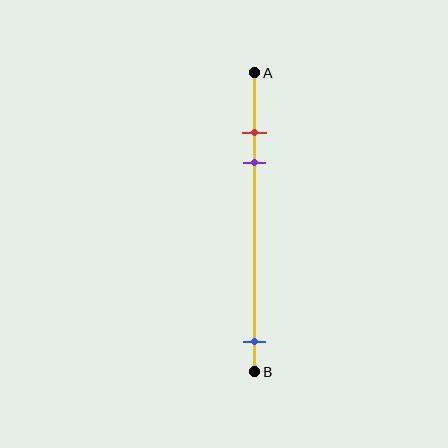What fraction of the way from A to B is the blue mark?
The blue mark is approximately 90% (0.9) of the way from A to B.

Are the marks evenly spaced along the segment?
No, the marks are not evenly spaced.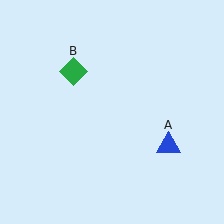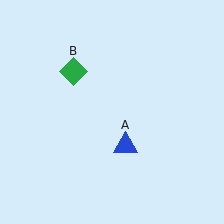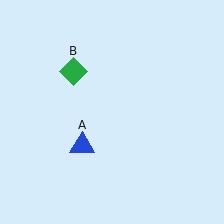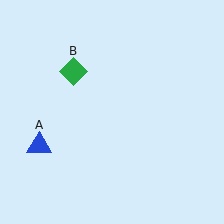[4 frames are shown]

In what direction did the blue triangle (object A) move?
The blue triangle (object A) moved left.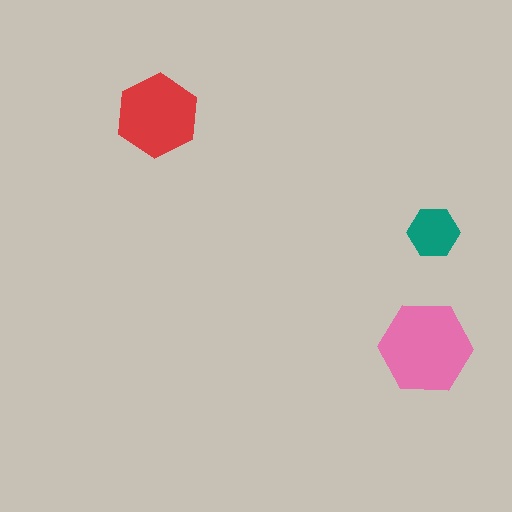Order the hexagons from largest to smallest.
the pink one, the red one, the teal one.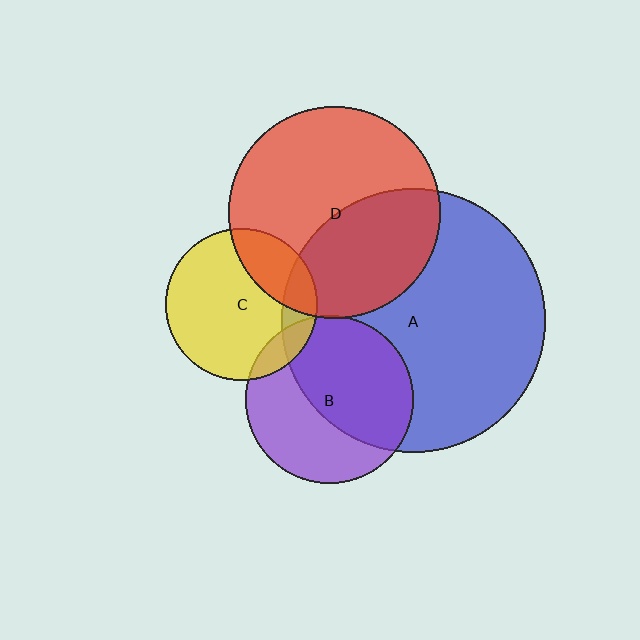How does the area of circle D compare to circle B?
Approximately 1.6 times.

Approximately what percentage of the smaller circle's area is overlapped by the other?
Approximately 55%.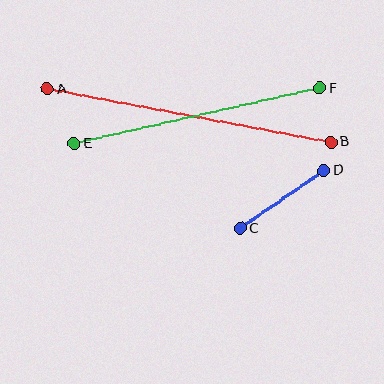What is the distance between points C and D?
The distance is approximately 102 pixels.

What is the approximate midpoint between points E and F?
The midpoint is at approximately (197, 116) pixels.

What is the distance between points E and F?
The distance is approximately 252 pixels.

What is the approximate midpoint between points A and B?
The midpoint is at approximately (189, 115) pixels.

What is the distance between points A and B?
The distance is approximately 288 pixels.